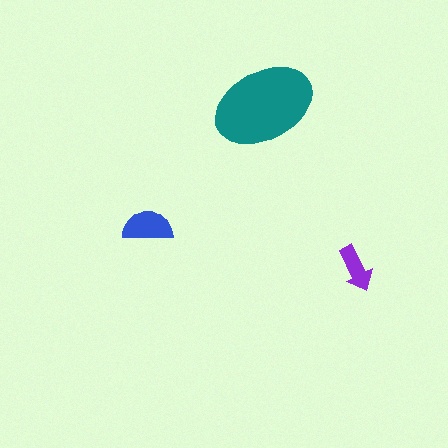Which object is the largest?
The teal ellipse.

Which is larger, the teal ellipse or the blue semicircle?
The teal ellipse.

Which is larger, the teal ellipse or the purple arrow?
The teal ellipse.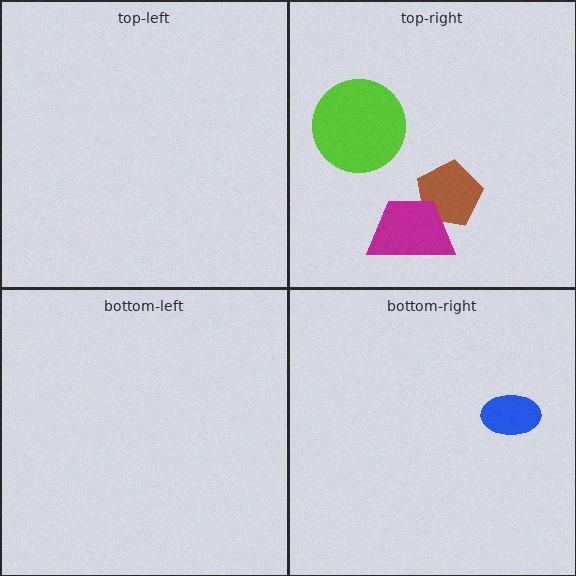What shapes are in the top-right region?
The lime circle, the brown pentagon, the magenta trapezoid.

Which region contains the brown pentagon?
The top-right region.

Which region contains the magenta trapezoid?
The top-right region.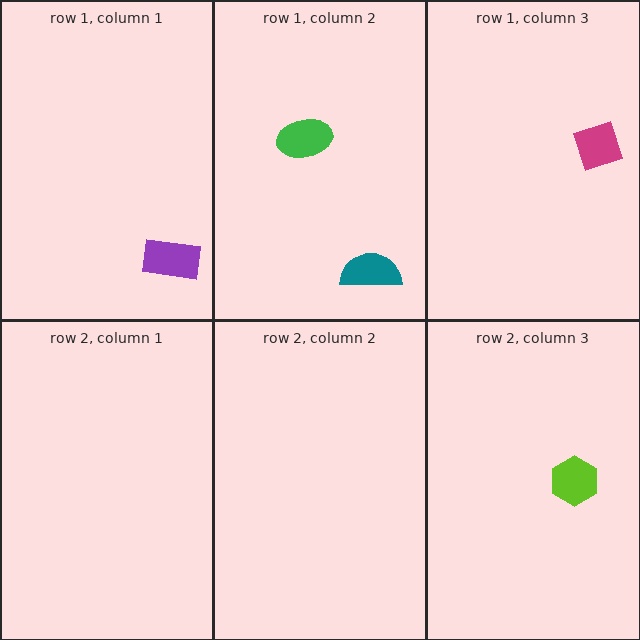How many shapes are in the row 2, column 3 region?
1.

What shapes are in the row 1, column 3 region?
The magenta diamond.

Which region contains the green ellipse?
The row 1, column 2 region.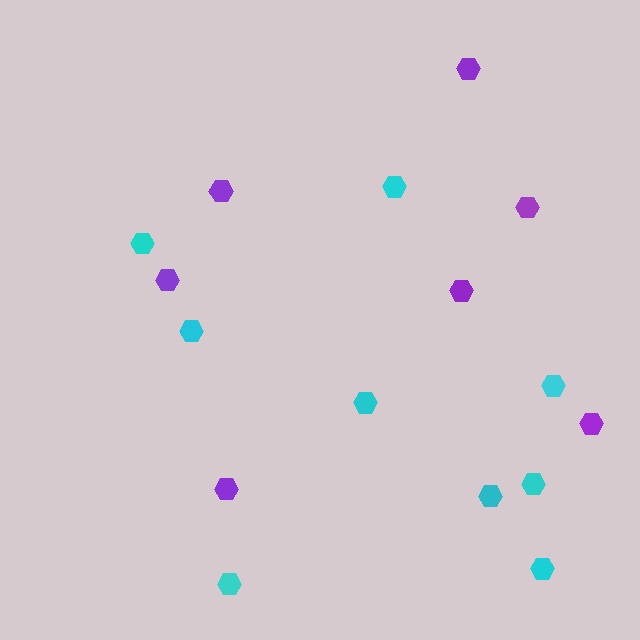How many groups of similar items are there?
There are 2 groups: one group of purple hexagons (7) and one group of cyan hexagons (9).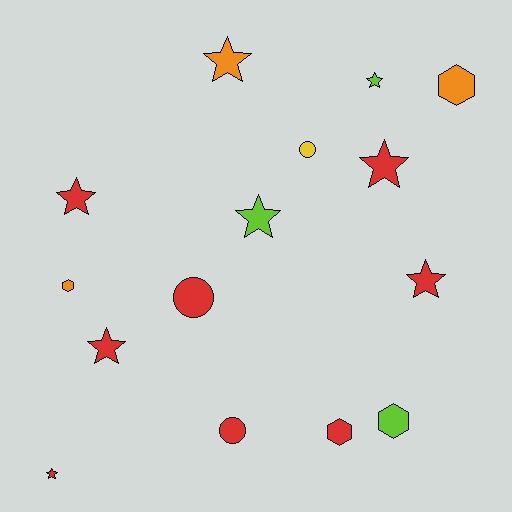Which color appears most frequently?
Red, with 8 objects.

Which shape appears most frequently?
Star, with 8 objects.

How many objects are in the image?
There are 15 objects.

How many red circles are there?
There are 2 red circles.